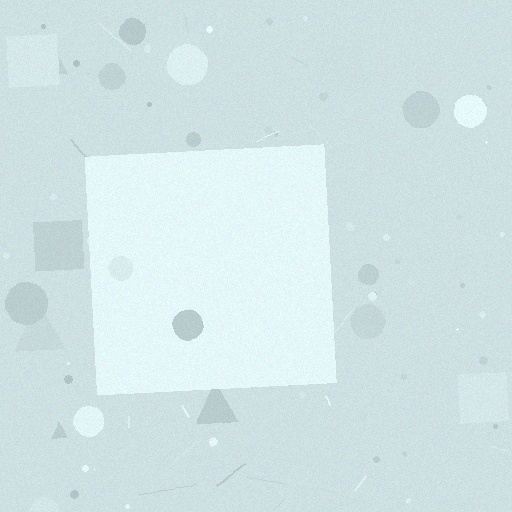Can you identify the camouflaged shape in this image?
The camouflaged shape is a square.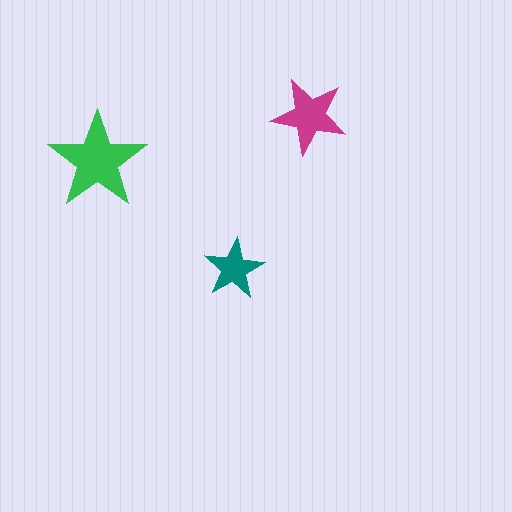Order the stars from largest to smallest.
the green one, the magenta one, the teal one.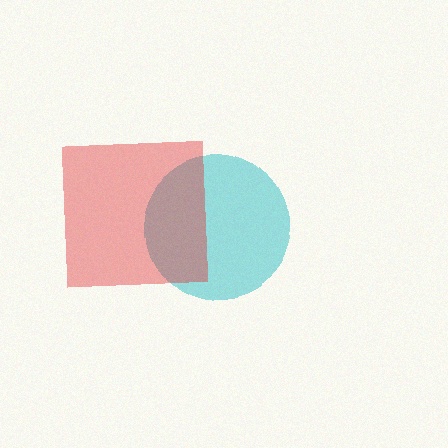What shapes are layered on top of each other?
The layered shapes are: a cyan circle, a red square.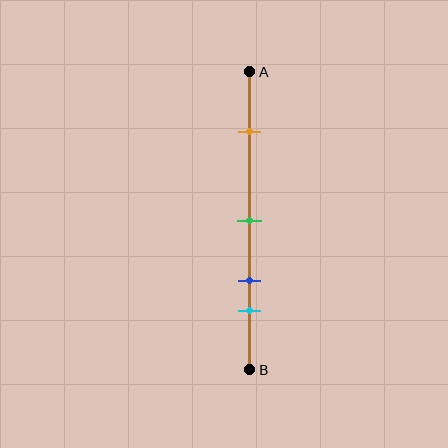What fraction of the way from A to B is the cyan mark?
The cyan mark is approximately 80% (0.8) of the way from A to B.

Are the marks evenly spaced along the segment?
No, the marks are not evenly spaced.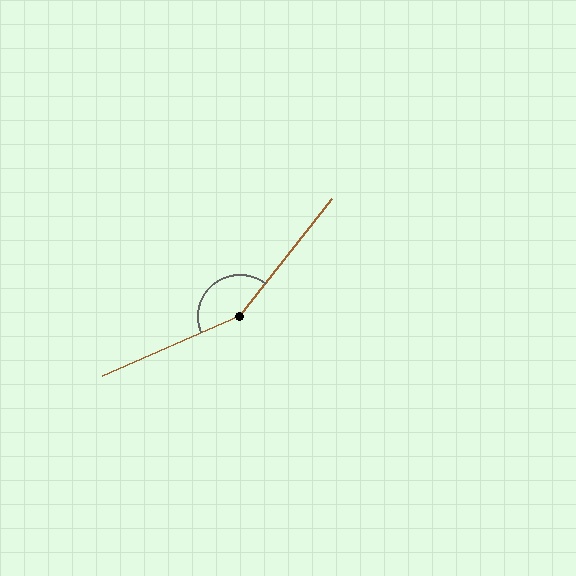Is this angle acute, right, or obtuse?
It is obtuse.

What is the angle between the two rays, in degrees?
Approximately 152 degrees.